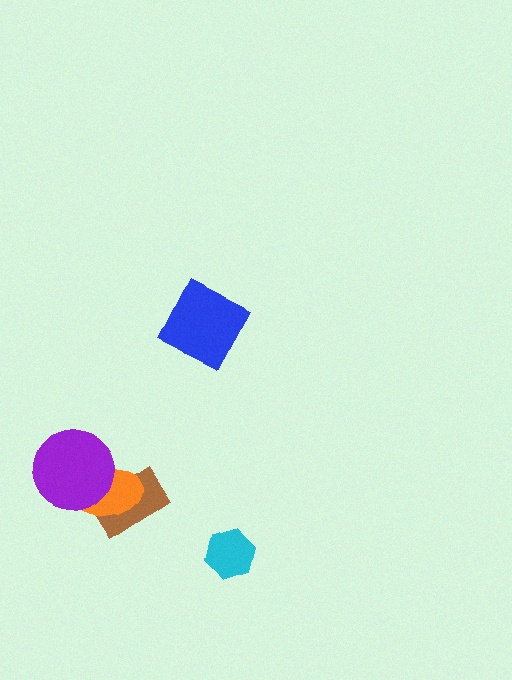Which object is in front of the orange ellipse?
The purple circle is in front of the orange ellipse.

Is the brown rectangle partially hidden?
Yes, it is partially covered by another shape.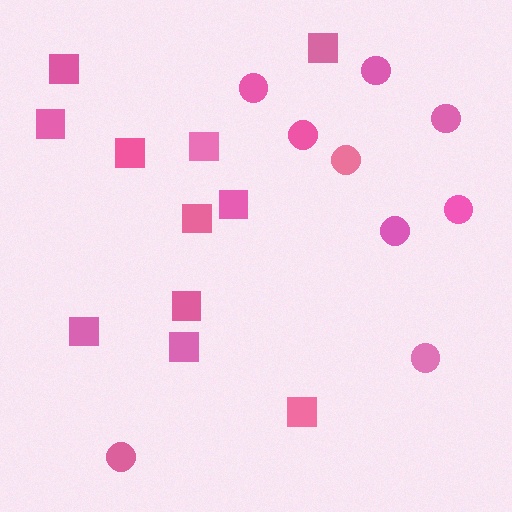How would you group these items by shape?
There are 2 groups: one group of squares (11) and one group of circles (9).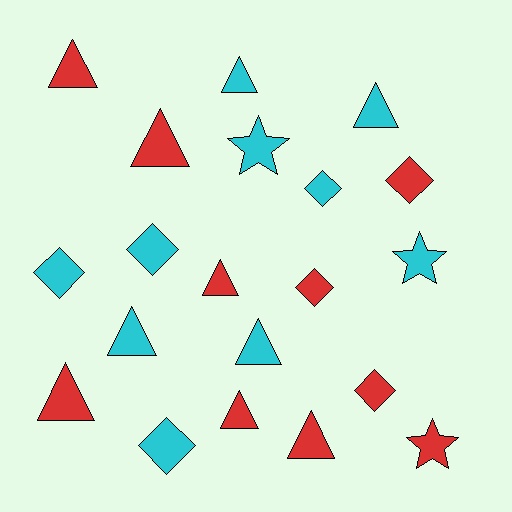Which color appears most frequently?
Cyan, with 10 objects.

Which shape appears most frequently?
Triangle, with 10 objects.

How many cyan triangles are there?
There are 4 cyan triangles.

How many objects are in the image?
There are 20 objects.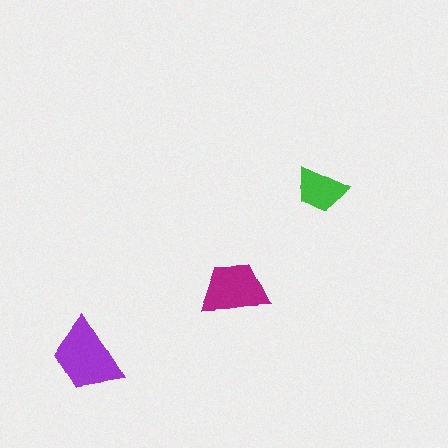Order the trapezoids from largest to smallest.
the purple one, the magenta one, the green one.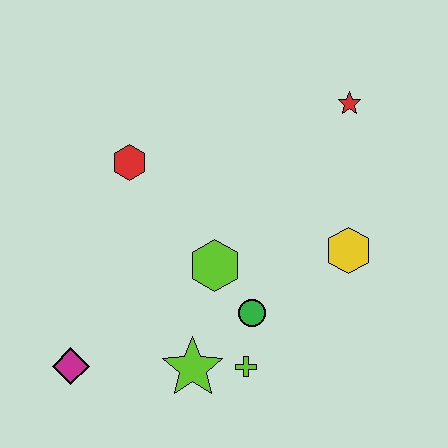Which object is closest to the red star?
The yellow hexagon is closest to the red star.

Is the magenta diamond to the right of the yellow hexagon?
No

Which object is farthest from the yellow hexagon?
The magenta diamond is farthest from the yellow hexagon.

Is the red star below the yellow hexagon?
No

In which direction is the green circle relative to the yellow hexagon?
The green circle is to the left of the yellow hexagon.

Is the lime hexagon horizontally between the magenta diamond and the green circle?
Yes